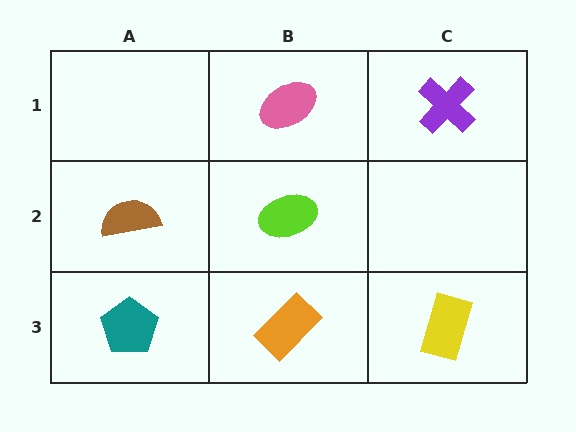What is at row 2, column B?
A lime ellipse.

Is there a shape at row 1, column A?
No, that cell is empty.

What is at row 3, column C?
A yellow rectangle.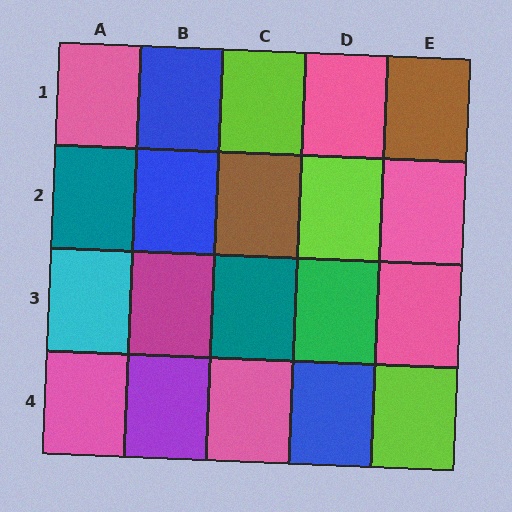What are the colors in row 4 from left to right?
Pink, purple, pink, blue, lime.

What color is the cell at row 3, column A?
Cyan.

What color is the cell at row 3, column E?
Pink.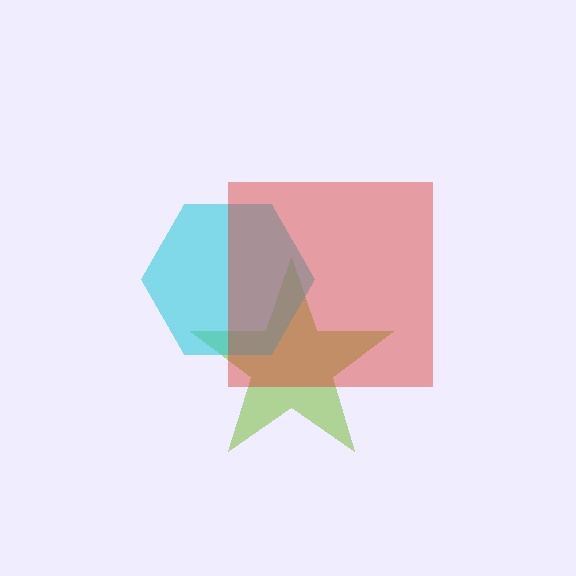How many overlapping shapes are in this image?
There are 3 overlapping shapes in the image.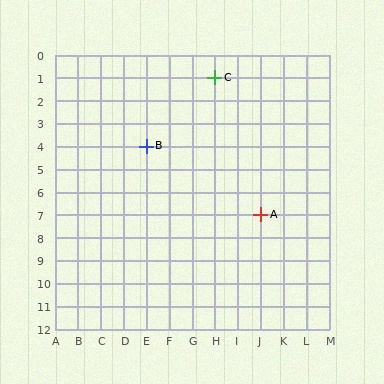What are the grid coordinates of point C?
Point C is at grid coordinates (H, 1).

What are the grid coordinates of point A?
Point A is at grid coordinates (J, 7).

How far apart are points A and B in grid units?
Points A and B are 5 columns and 3 rows apart (about 5.8 grid units diagonally).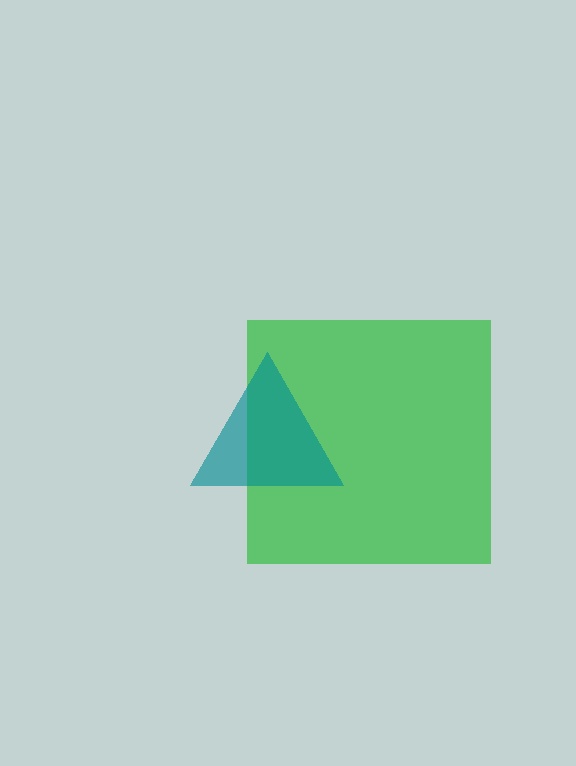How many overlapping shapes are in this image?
There are 2 overlapping shapes in the image.